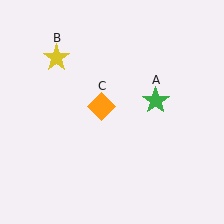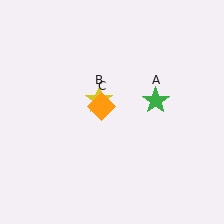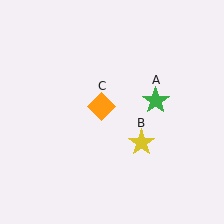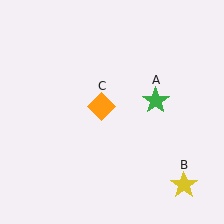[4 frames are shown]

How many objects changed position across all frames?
1 object changed position: yellow star (object B).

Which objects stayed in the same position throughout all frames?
Green star (object A) and orange diamond (object C) remained stationary.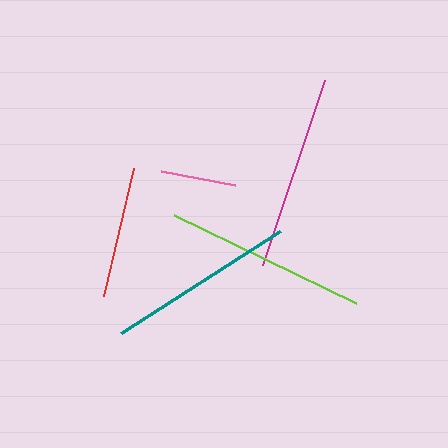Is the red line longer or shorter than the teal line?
The teal line is longer than the red line.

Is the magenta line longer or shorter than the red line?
The magenta line is longer than the red line.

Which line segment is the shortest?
The pink line is the shortest at approximately 76 pixels.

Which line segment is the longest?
The lime line is the longest at approximately 203 pixels.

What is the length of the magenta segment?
The magenta segment is approximately 195 pixels long.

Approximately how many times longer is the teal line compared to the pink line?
The teal line is approximately 2.5 times the length of the pink line.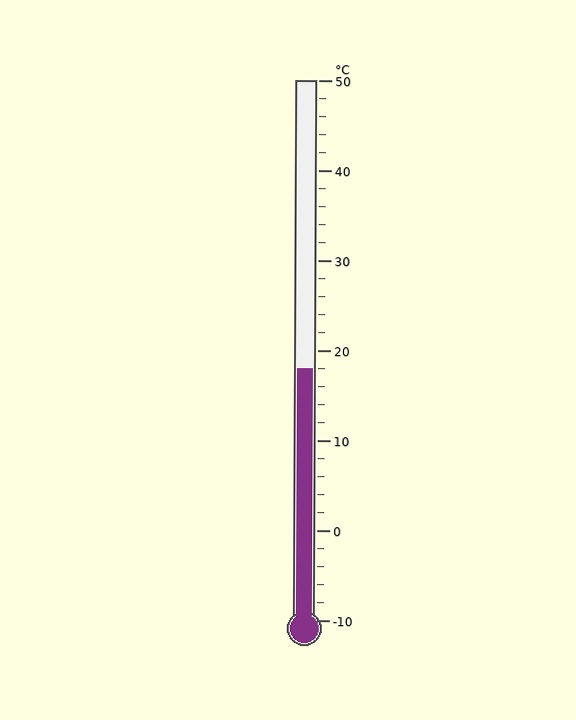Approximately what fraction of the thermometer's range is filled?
The thermometer is filled to approximately 45% of its range.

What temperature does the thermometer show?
The thermometer shows approximately 18°C.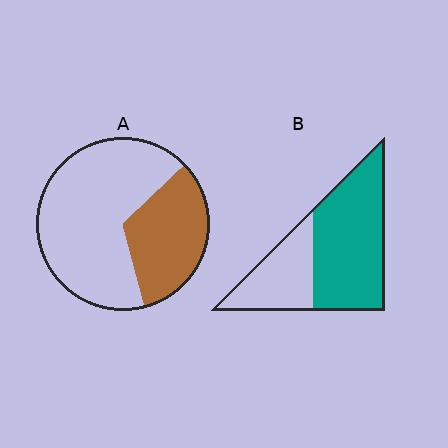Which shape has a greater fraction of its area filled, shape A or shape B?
Shape B.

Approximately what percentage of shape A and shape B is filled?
A is approximately 35% and B is approximately 65%.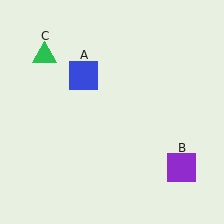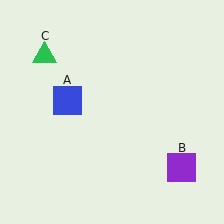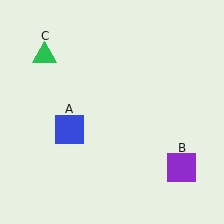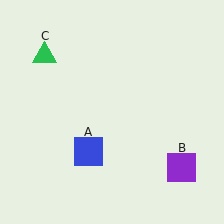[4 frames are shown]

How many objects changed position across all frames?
1 object changed position: blue square (object A).